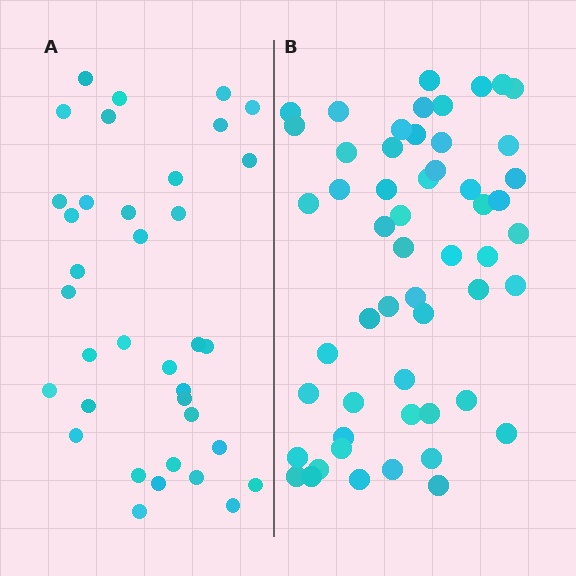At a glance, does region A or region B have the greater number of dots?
Region B (the right region) has more dots.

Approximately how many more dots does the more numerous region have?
Region B has approximately 20 more dots than region A.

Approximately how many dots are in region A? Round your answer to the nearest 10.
About 40 dots. (The exact count is 36, which rounds to 40.)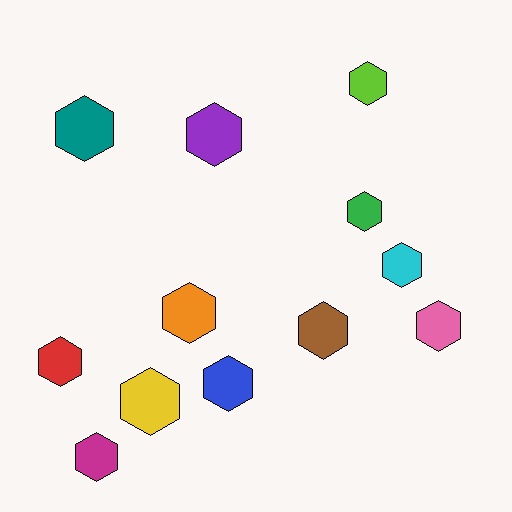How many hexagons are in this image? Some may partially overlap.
There are 12 hexagons.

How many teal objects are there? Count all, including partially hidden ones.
There is 1 teal object.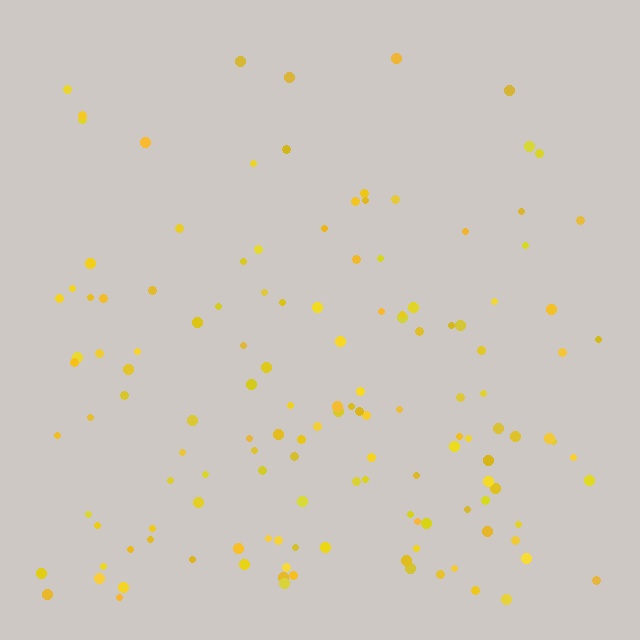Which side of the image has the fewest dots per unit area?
The top.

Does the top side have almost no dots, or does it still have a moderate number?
Still a moderate number, just noticeably fewer than the bottom.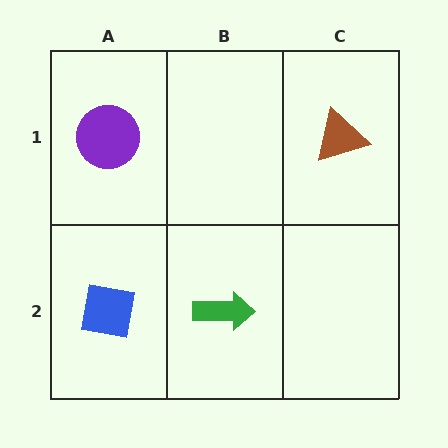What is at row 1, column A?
A purple circle.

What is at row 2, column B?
A green arrow.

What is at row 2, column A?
A blue square.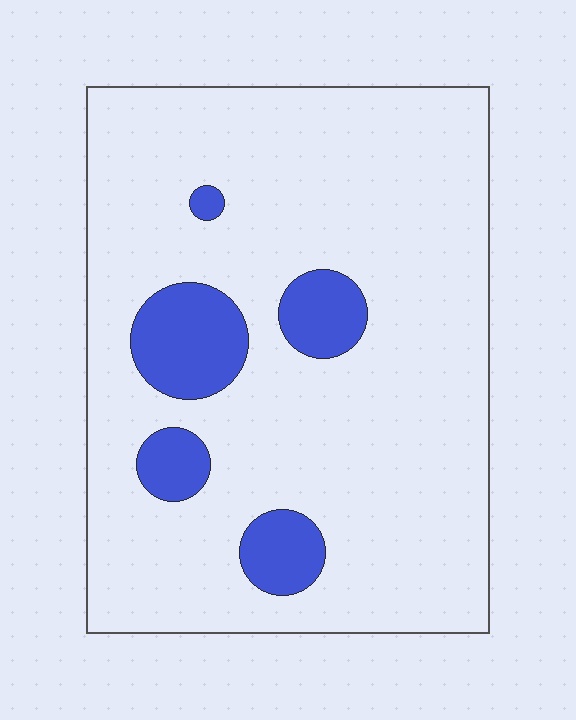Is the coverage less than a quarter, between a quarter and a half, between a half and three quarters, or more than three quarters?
Less than a quarter.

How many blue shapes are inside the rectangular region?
5.